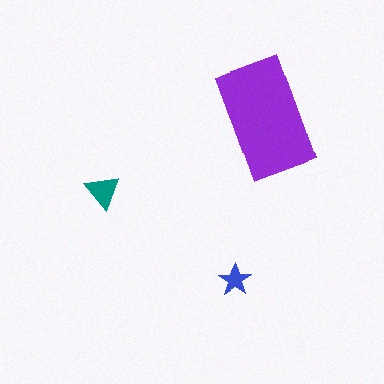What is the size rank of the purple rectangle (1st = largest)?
1st.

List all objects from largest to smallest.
The purple rectangle, the teal triangle, the blue star.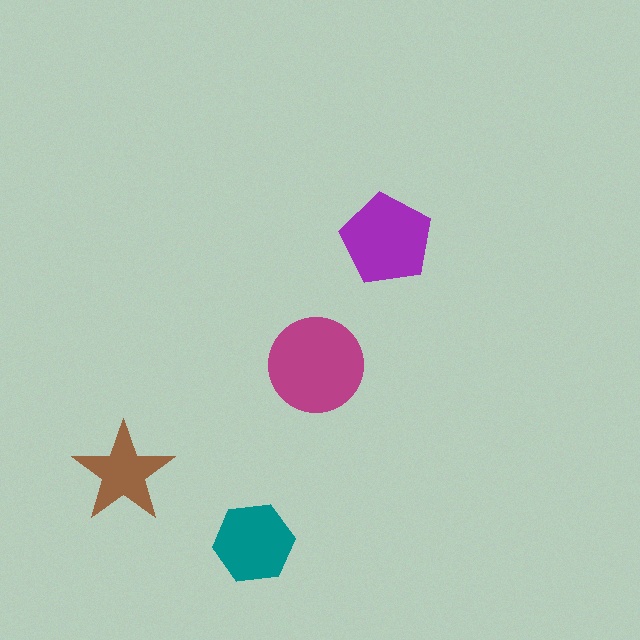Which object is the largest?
The magenta circle.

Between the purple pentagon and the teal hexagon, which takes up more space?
The purple pentagon.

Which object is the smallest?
The brown star.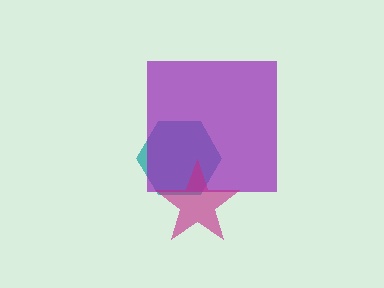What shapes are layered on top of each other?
The layered shapes are: a teal hexagon, a purple square, a magenta star.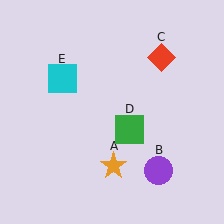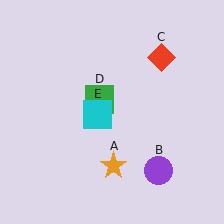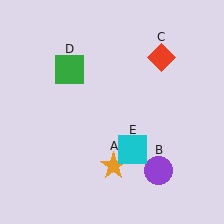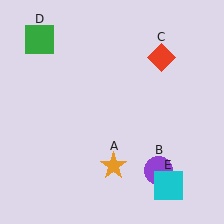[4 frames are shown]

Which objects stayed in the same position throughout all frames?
Orange star (object A) and purple circle (object B) and red diamond (object C) remained stationary.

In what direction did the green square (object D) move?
The green square (object D) moved up and to the left.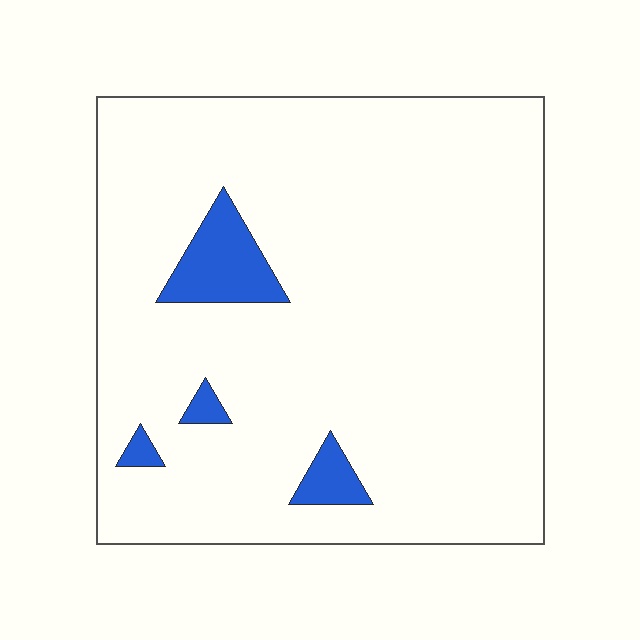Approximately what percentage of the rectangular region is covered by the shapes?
Approximately 5%.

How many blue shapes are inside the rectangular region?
4.